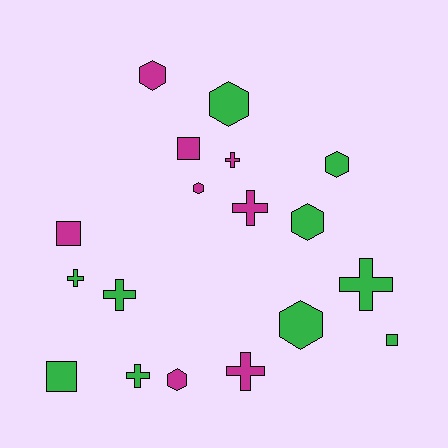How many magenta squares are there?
There are 2 magenta squares.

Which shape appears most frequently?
Cross, with 7 objects.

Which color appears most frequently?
Green, with 10 objects.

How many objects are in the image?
There are 18 objects.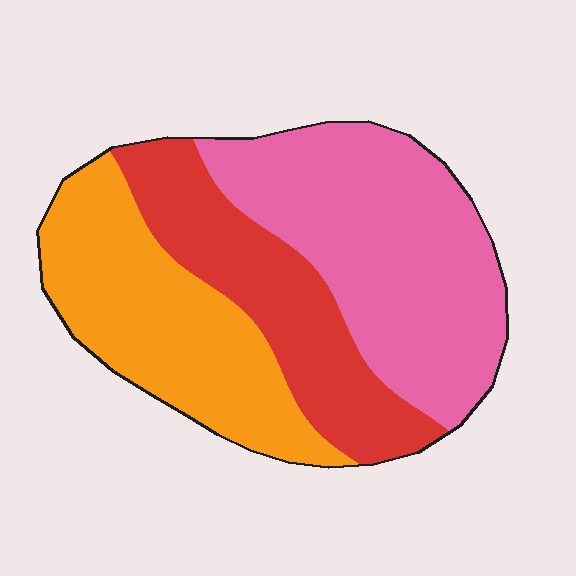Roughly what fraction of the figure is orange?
Orange covers 32% of the figure.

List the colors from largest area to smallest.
From largest to smallest: pink, orange, red.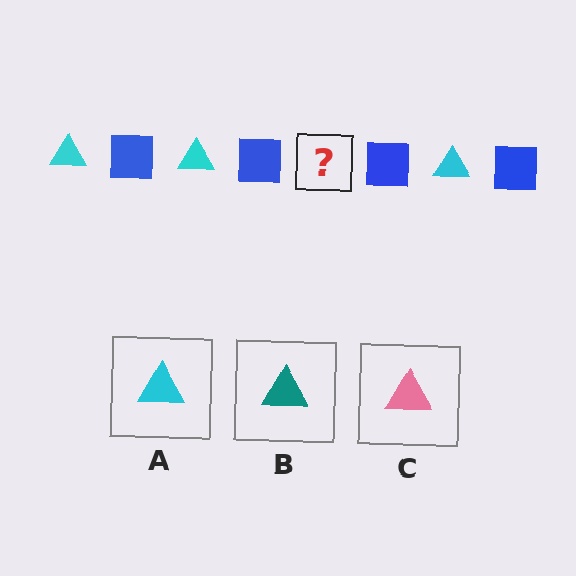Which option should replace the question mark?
Option A.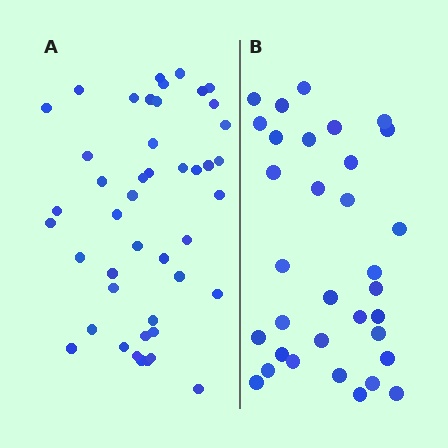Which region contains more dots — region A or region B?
Region A (the left region) has more dots.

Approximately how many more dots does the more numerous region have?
Region A has roughly 12 or so more dots than region B.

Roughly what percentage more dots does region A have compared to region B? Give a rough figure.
About 35% more.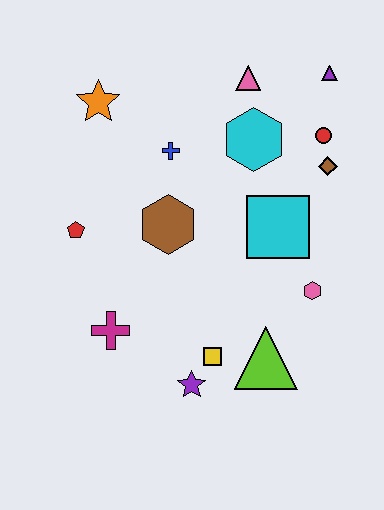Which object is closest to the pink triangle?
The cyan hexagon is closest to the pink triangle.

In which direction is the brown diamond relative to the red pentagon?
The brown diamond is to the right of the red pentagon.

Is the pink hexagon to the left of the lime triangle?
No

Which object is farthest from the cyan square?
The orange star is farthest from the cyan square.